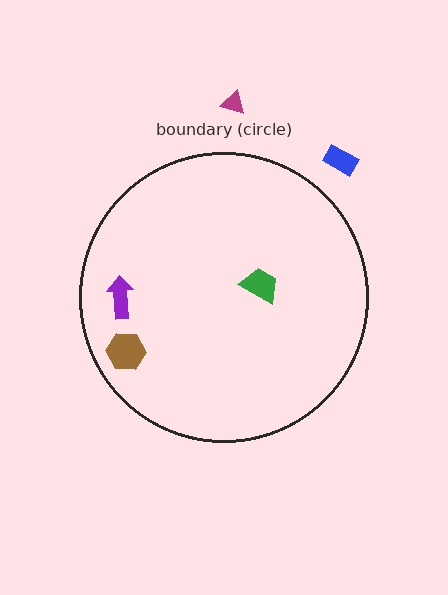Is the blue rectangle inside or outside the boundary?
Outside.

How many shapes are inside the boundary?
3 inside, 2 outside.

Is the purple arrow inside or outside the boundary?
Inside.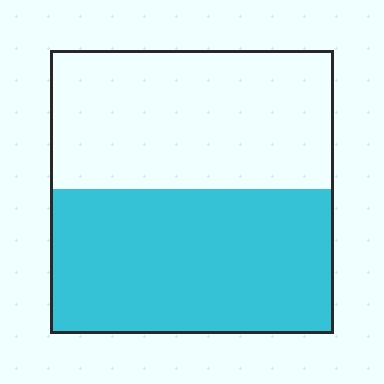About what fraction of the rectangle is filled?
About one half (1/2).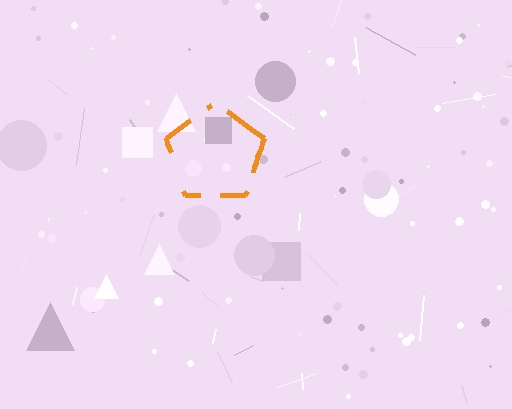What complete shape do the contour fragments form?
The contour fragments form a pentagon.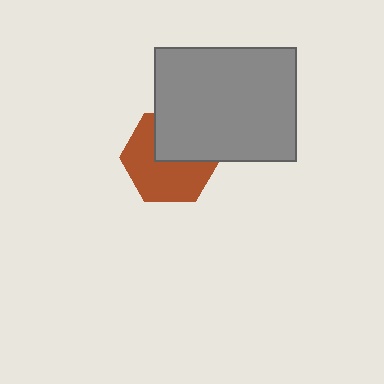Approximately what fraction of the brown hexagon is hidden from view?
Roughly 40% of the brown hexagon is hidden behind the gray rectangle.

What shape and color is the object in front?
The object in front is a gray rectangle.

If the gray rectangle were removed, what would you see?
You would see the complete brown hexagon.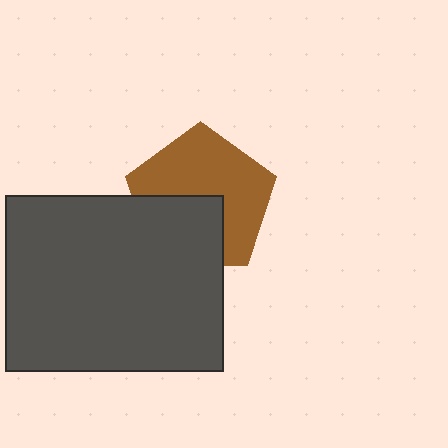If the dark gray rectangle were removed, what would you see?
You would see the complete brown pentagon.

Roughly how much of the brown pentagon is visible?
About half of it is visible (roughly 63%).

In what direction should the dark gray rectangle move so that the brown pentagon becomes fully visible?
The dark gray rectangle should move down. That is the shortest direction to clear the overlap and leave the brown pentagon fully visible.